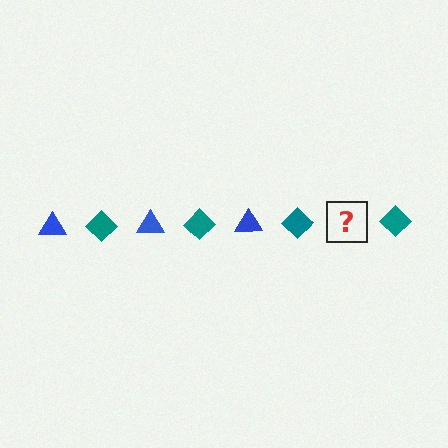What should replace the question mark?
The question mark should be replaced with a blue triangle.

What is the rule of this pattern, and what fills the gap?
The rule is that the pattern alternates between blue triangle and teal diamond. The gap should be filled with a blue triangle.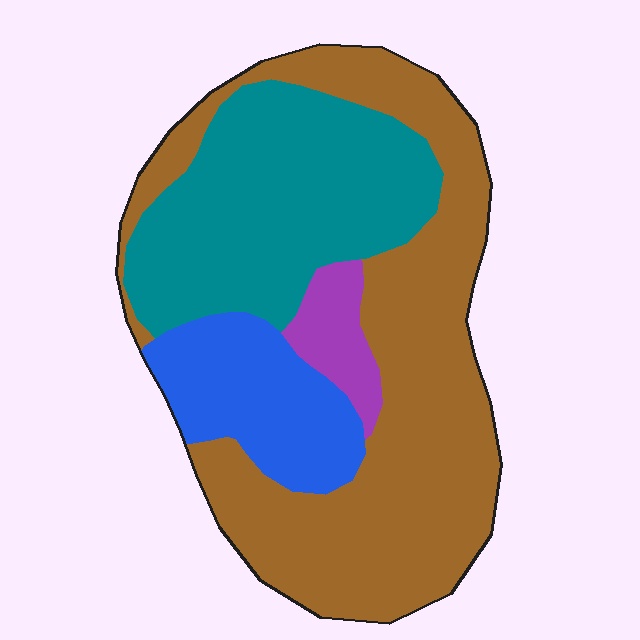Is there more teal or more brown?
Brown.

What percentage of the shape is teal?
Teal takes up about one third (1/3) of the shape.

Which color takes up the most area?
Brown, at roughly 50%.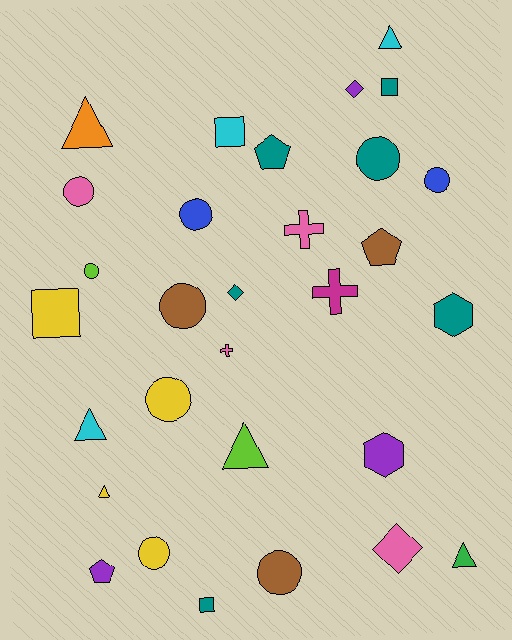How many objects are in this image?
There are 30 objects.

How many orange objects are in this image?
There is 1 orange object.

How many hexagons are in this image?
There are 2 hexagons.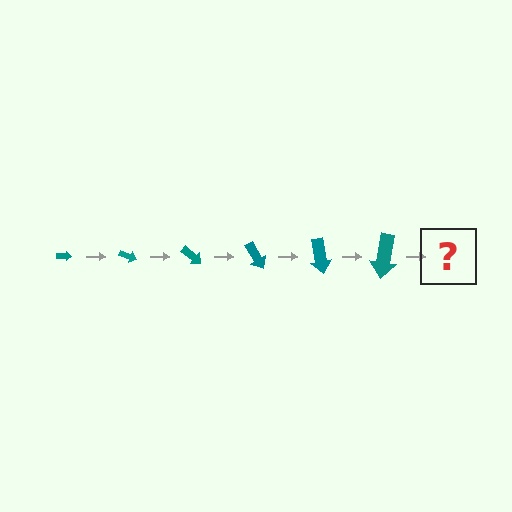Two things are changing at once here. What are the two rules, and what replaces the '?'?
The two rules are that the arrow grows larger each step and it rotates 20 degrees each step. The '?' should be an arrow, larger than the previous one and rotated 120 degrees from the start.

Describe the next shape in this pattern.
It should be an arrow, larger than the previous one and rotated 120 degrees from the start.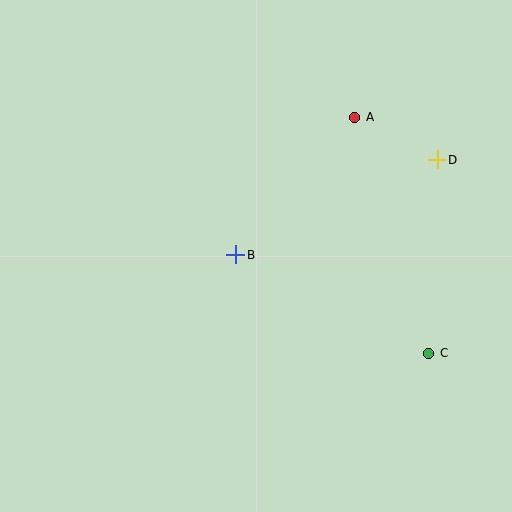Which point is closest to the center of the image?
Point B at (236, 255) is closest to the center.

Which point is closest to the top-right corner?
Point D is closest to the top-right corner.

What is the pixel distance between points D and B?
The distance between D and B is 223 pixels.